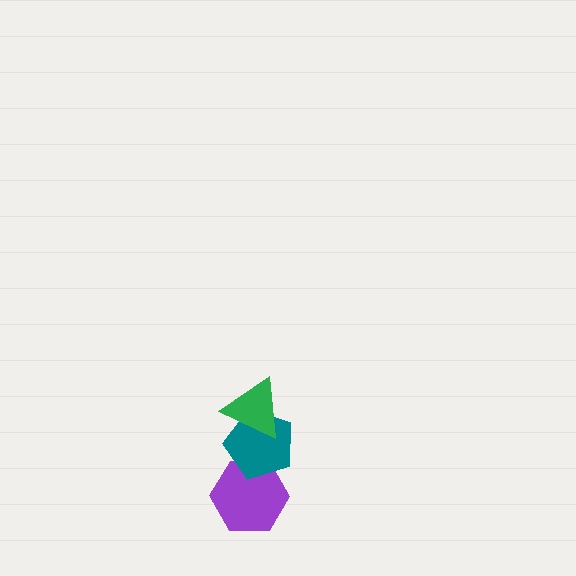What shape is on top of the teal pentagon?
The green triangle is on top of the teal pentagon.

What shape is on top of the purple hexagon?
The teal pentagon is on top of the purple hexagon.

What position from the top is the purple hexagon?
The purple hexagon is 3rd from the top.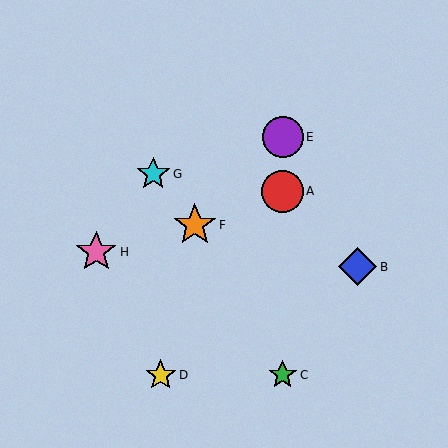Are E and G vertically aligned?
No, E is at x≈283 and G is at x≈153.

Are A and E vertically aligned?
Yes, both are at x≈283.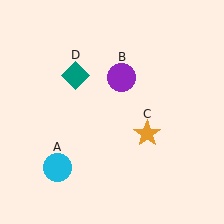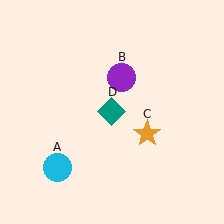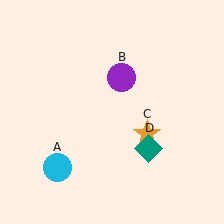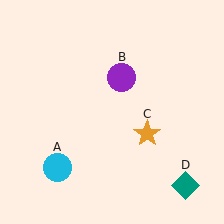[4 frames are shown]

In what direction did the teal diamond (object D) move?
The teal diamond (object D) moved down and to the right.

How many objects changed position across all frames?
1 object changed position: teal diamond (object D).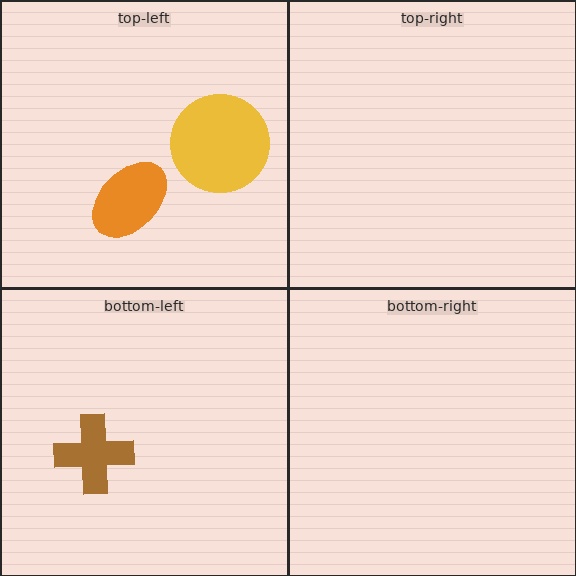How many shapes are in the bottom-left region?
1.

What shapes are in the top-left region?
The orange ellipse, the yellow circle.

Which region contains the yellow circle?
The top-left region.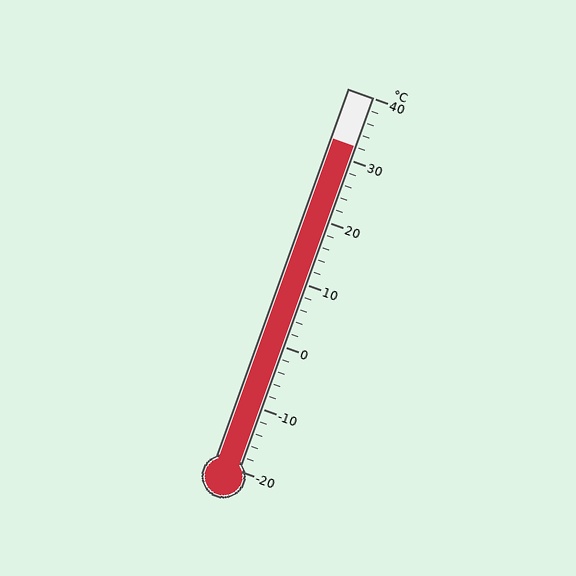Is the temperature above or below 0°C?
The temperature is above 0°C.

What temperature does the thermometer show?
The thermometer shows approximately 32°C.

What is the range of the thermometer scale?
The thermometer scale ranges from -20°C to 40°C.